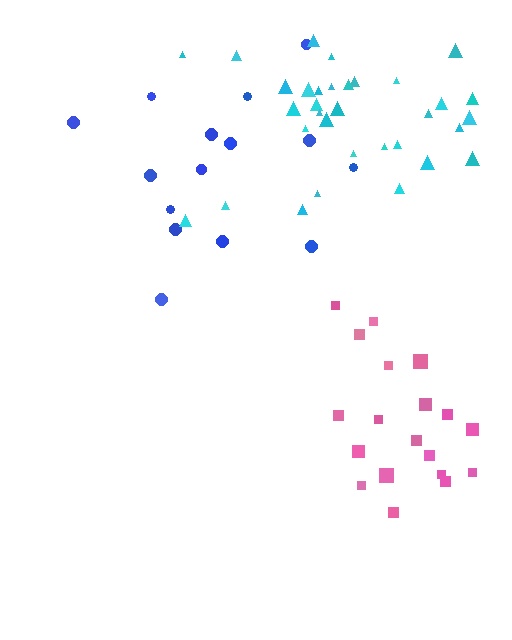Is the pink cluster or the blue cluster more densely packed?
Pink.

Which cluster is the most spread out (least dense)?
Blue.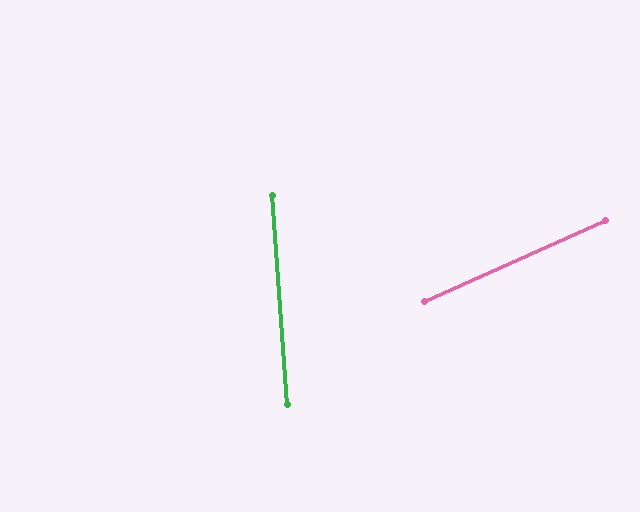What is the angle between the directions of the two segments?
Approximately 70 degrees.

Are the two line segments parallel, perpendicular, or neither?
Neither parallel nor perpendicular — they differ by about 70°.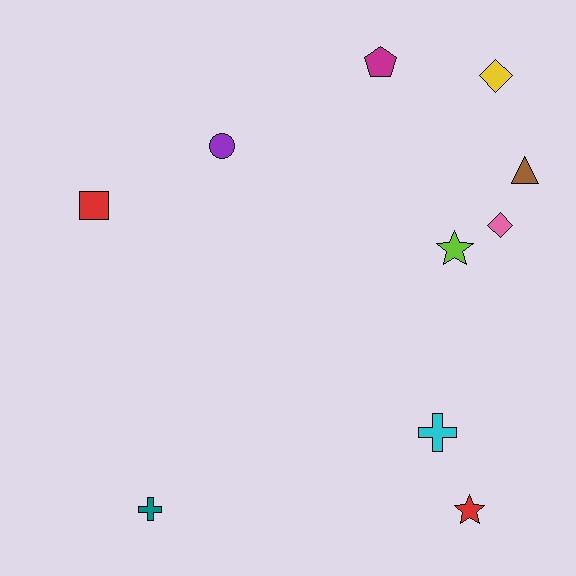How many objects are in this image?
There are 10 objects.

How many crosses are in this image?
There are 2 crosses.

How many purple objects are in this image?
There is 1 purple object.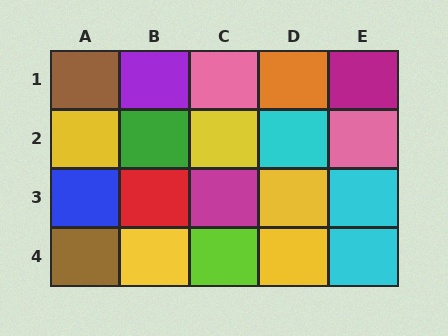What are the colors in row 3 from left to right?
Blue, red, magenta, yellow, cyan.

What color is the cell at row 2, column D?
Cyan.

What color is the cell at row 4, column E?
Cyan.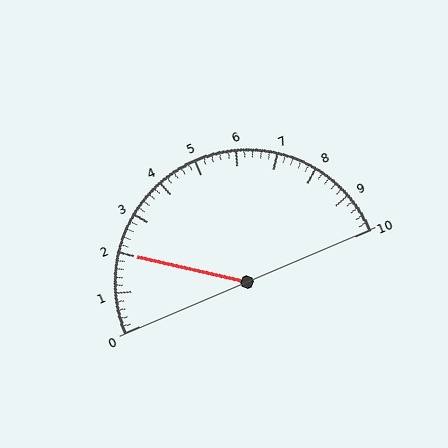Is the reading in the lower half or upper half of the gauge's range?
The reading is in the lower half of the range (0 to 10).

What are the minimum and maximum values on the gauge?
The gauge ranges from 0 to 10.